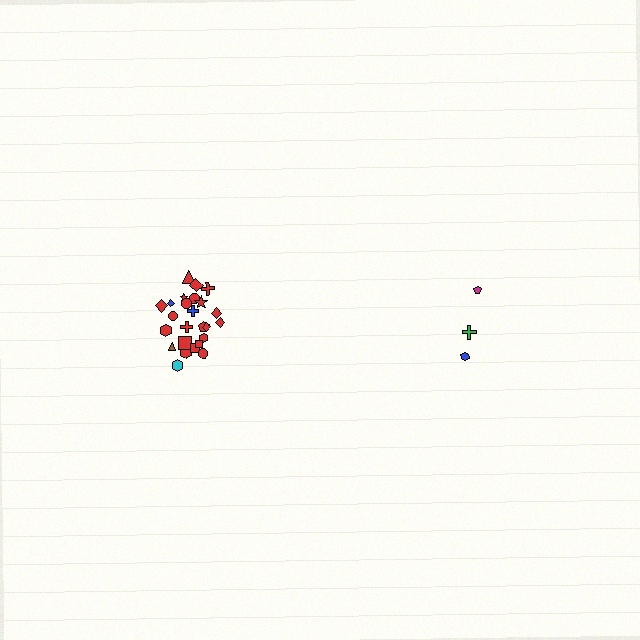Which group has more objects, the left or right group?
The left group.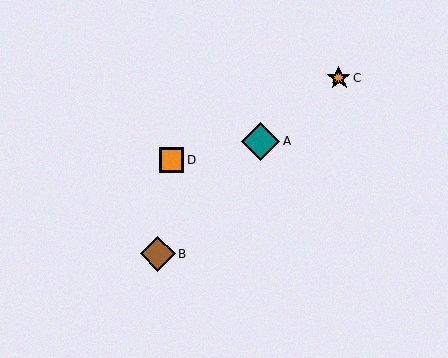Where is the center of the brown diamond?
The center of the brown diamond is at (158, 254).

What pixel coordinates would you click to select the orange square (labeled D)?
Click at (171, 160) to select the orange square D.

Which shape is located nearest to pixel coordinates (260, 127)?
The teal diamond (labeled A) at (261, 141) is nearest to that location.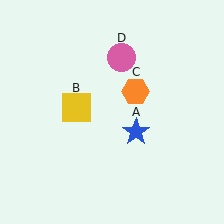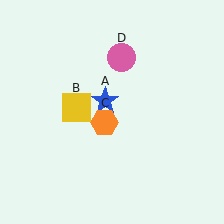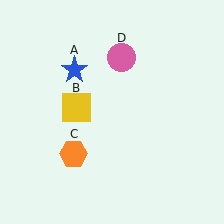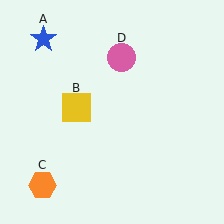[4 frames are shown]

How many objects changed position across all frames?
2 objects changed position: blue star (object A), orange hexagon (object C).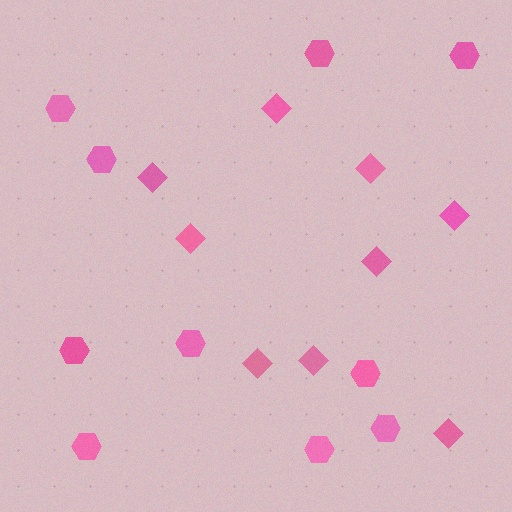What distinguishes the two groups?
There are 2 groups: one group of diamonds (9) and one group of hexagons (10).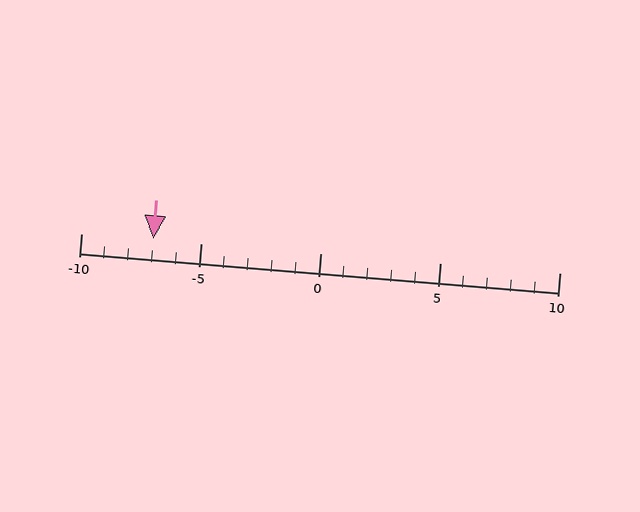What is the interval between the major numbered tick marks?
The major tick marks are spaced 5 units apart.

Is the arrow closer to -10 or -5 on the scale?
The arrow is closer to -5.